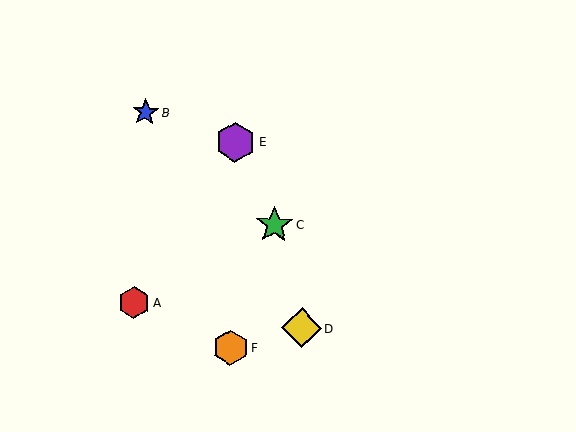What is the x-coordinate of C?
Object C is at x≈274.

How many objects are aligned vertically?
2 objects (E, F) are aligned vertically.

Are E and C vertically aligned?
No, E is at x≈235 and C is at x≈274.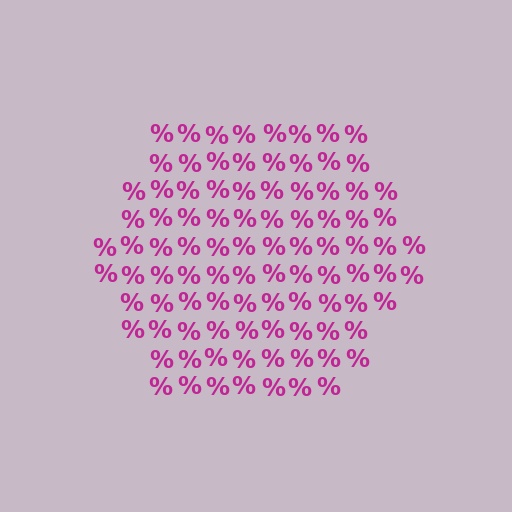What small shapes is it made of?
It is made of small percent signs.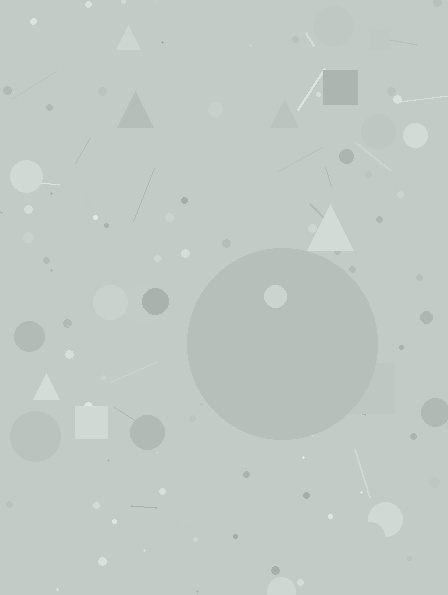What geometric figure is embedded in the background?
A circle is embedded in the background.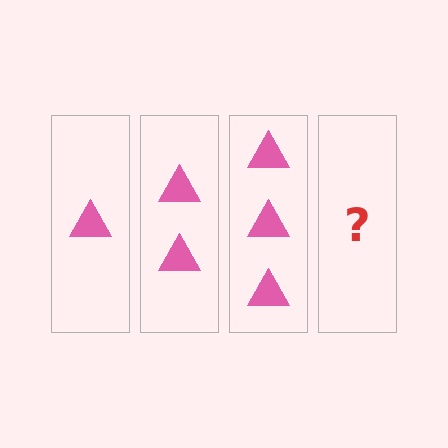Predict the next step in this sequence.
The next step is 4 triangles.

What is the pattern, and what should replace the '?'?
The pattern is that each step adds one more triangle. The '?' should be 4 triangles.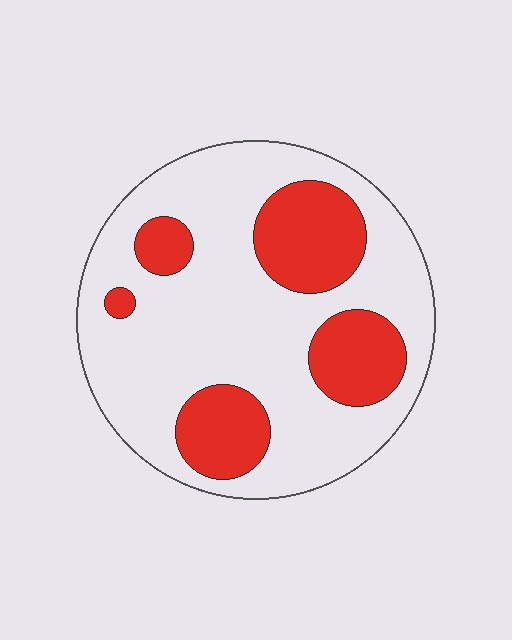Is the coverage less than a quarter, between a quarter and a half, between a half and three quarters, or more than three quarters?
Between a quarter and a half.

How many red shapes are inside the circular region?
5.